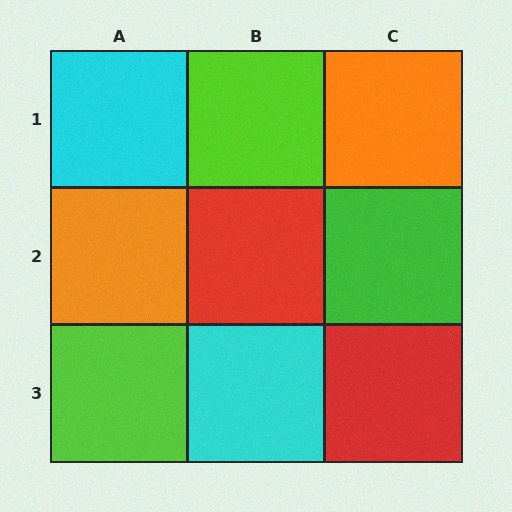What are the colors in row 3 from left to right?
Lime, cyan, red.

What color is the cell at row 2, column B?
Red.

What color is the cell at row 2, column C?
Green.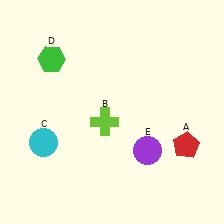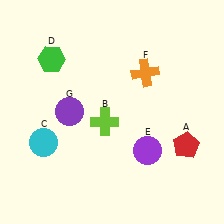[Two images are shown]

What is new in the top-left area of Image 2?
A purple circle (G) was added in the top-left area of Image 2.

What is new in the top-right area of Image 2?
An orange cross (F) was added in the top-right area of Image 2.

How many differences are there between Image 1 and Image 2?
There are 2 differences between the two images.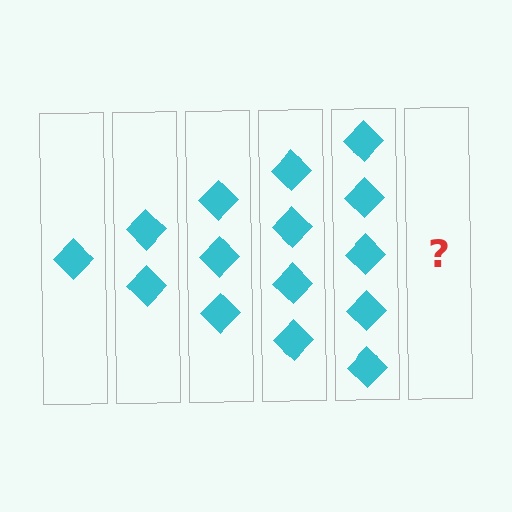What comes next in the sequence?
The next element should be 6 diamonds.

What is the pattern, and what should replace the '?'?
The pattern is that each step adds one more diamond. The '?' should be 6 diamonds.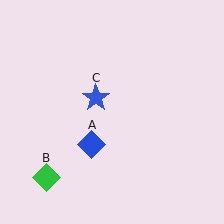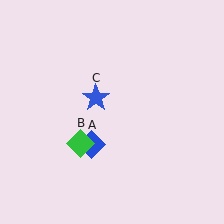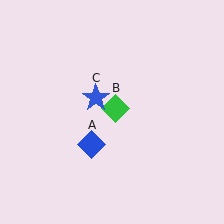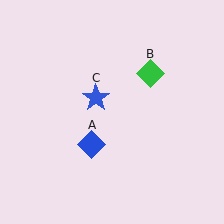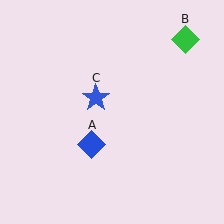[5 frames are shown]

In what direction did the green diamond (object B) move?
The green diamond (object B) moved up and to the right.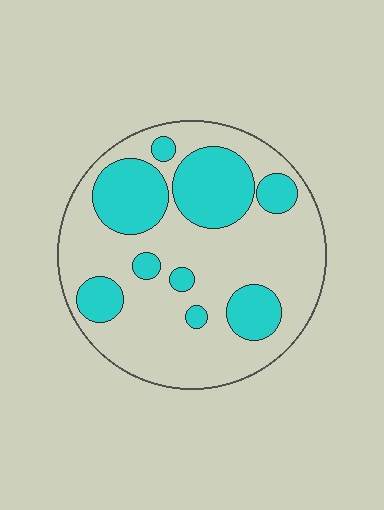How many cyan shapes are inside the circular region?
9.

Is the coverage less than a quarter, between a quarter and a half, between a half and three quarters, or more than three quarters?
Between a quarter and a half.